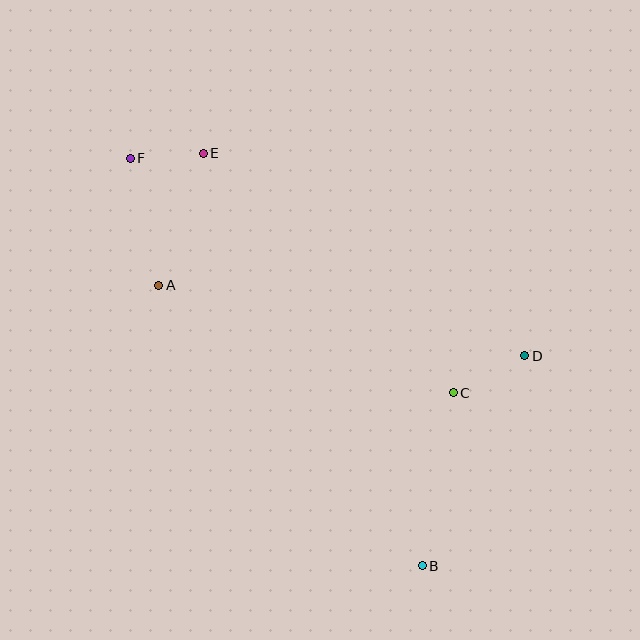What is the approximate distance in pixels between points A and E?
The distance between A and E is approximately 139 pixels.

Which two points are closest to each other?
Points E and F are closest to each other.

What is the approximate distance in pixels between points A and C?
The distance between A and C is approximately 313 pixels.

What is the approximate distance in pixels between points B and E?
The distance between B and E is approximately 468 pixels.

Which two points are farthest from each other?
Points B and F are farthest from each other.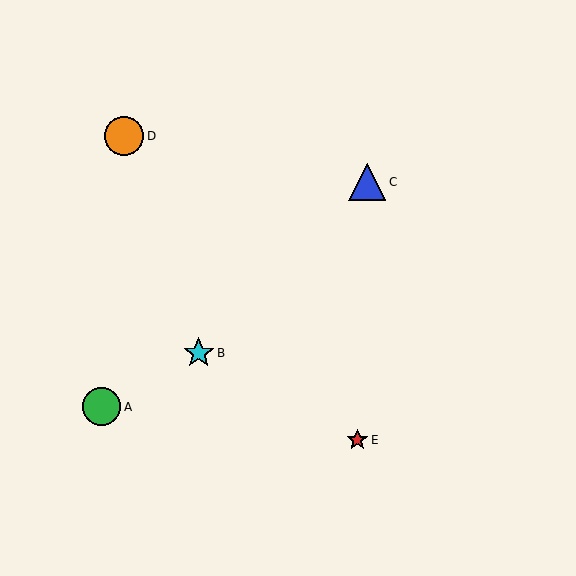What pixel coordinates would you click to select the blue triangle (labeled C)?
Click at (367, 182) to select the blue triangle C.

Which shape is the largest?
The orange circle (labeled D) is the largest.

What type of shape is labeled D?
Shape D is an orange circle.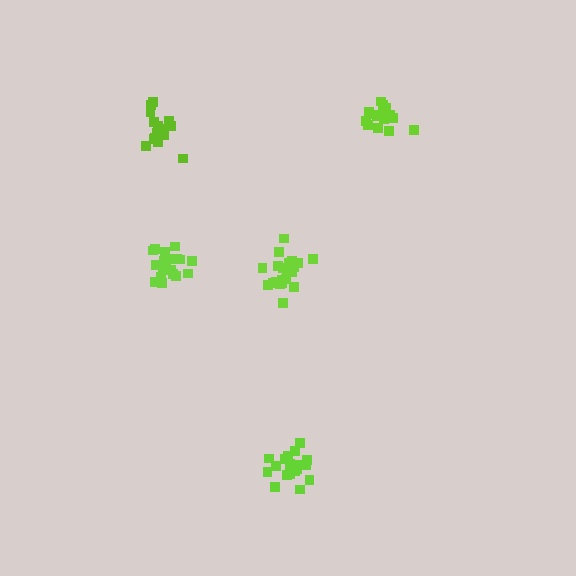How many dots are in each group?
Group 1: 21 dots, Group 2: 17 dots, Group 3: 15 dots, Group 4: 18 dots, Group 5: 21 dots (92 total).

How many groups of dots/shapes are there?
There are 5 groups.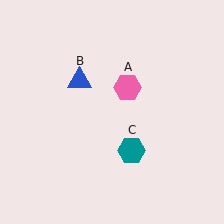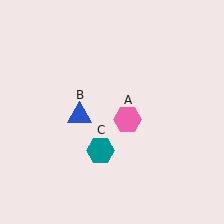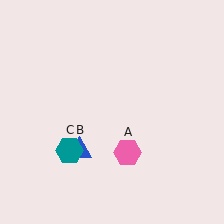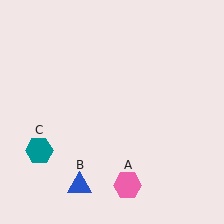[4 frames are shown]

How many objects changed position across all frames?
3 objects changed position: pink hexagon (object A), blue triangle (object B), teal hexagon (object C).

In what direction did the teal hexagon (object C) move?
The teal hexagon (object C) moved left.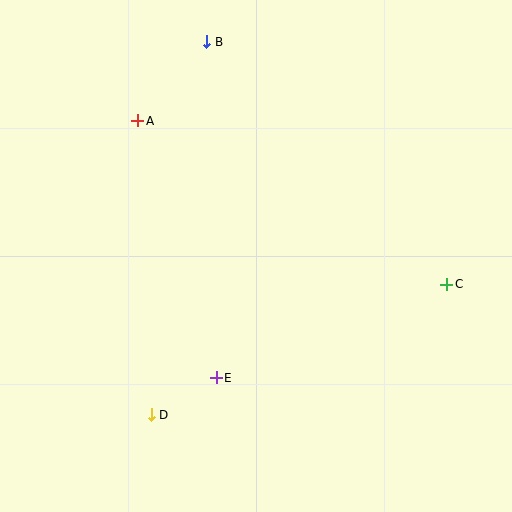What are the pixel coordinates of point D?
Point D is at (151, 415).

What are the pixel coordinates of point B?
Point B is at (207, 42).